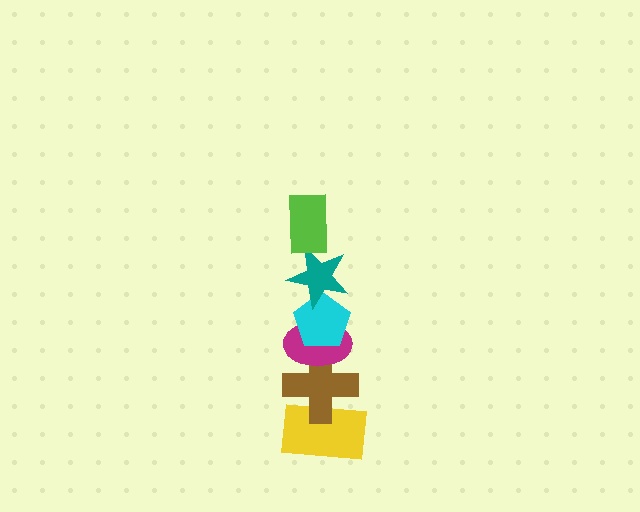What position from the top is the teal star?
The teal star is 2nd from the top.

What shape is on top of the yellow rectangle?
The brown cross is on top of the yellow rectangle.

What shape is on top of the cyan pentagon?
The teal star is on top of the cyan pentagon.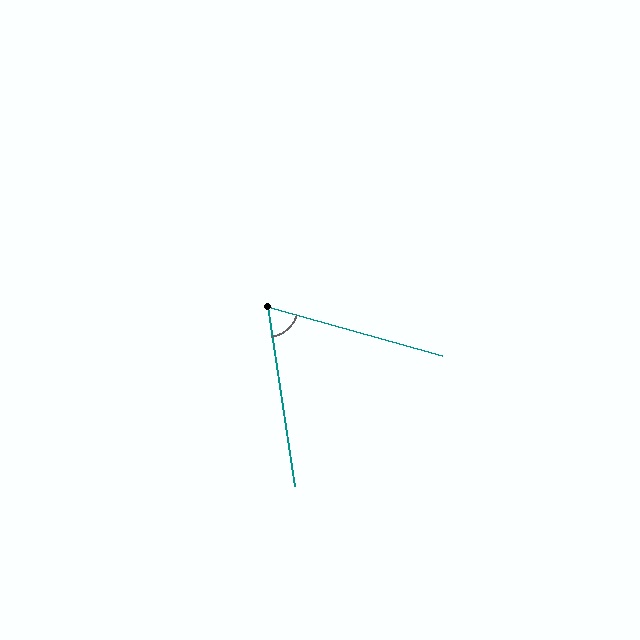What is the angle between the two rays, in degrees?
Approximately 66 degrees.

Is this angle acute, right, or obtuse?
It is acute.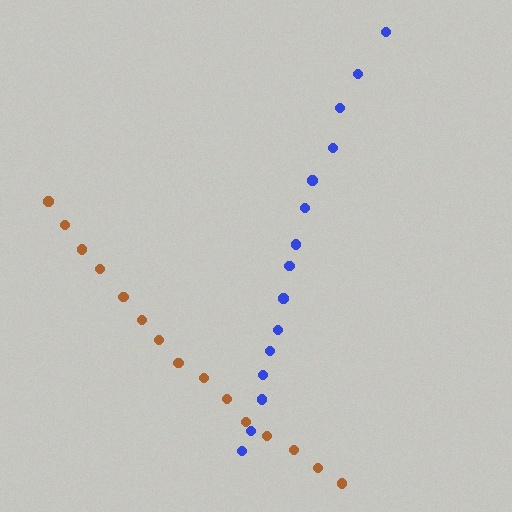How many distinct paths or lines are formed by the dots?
There are 2 distinct paths.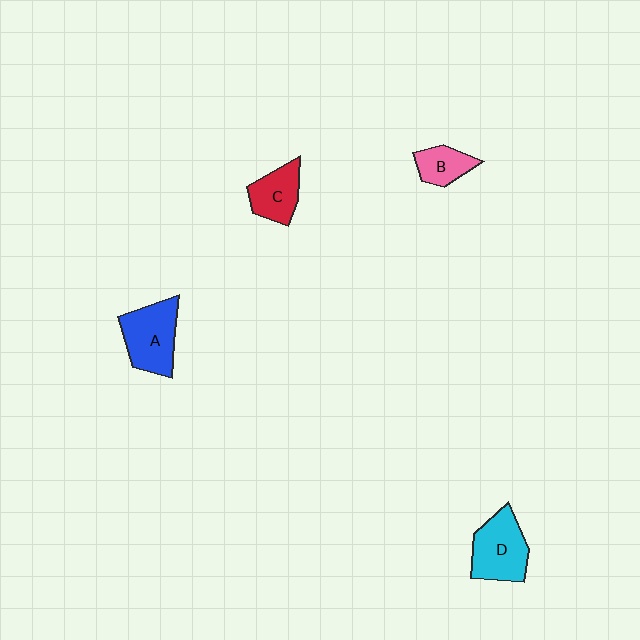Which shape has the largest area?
Shape A (blue).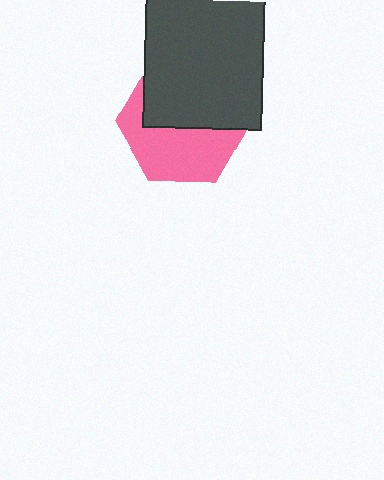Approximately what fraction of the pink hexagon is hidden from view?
Roughly 51% of the pink hexagon is hidden behind the dark gray rectangle.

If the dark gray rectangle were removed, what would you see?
You would see the complete pink hexagon.